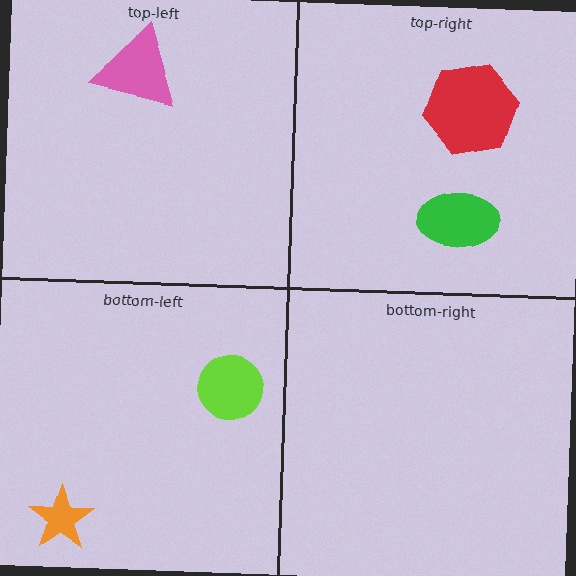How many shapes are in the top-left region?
1.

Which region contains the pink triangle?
The top-left region.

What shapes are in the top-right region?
The red hexagon, the green ellipse.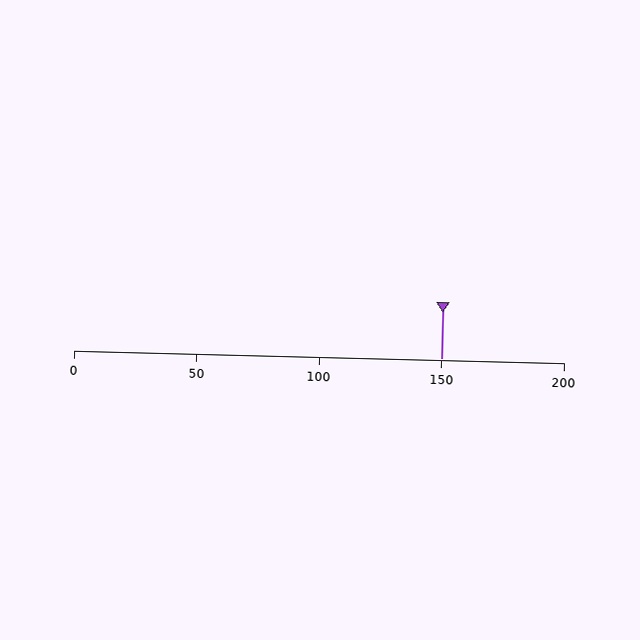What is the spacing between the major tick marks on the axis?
The major ticks are spaced 50 apart.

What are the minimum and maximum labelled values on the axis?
The axis runs from 0 to 200.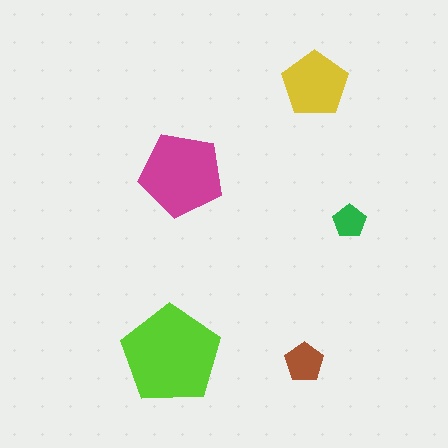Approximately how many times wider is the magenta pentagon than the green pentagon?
About 2.5 times wider.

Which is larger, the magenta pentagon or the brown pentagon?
The magenta one.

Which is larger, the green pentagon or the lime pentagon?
The lime one.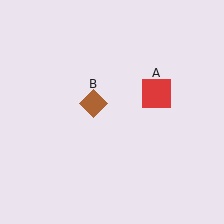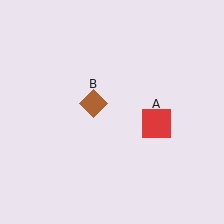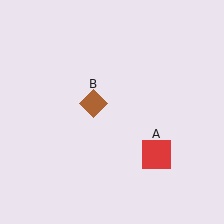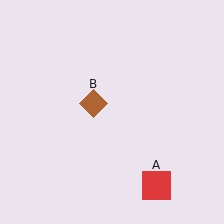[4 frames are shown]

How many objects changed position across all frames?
1 object changed position: red square (object A).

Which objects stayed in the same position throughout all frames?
Brown diamond (object B) remained stationary.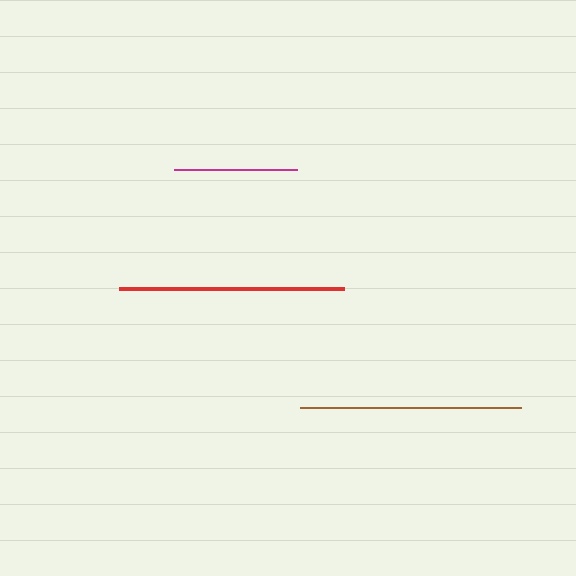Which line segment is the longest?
The red line is the longest at approximately 225 pixels.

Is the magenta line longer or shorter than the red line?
The red line is longer than the magenta line.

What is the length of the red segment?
The red segment is approximately 225 pixels long.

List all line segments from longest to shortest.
From longest to shortest: red, brown, magenta.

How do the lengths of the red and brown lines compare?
The red and brown lines are approximately the same length.